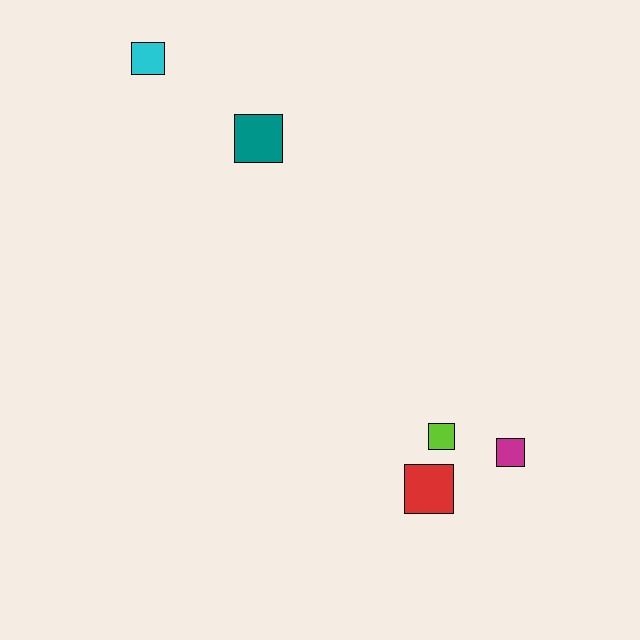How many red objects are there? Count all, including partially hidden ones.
There is 1 red object.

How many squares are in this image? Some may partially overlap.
There are 5 squares.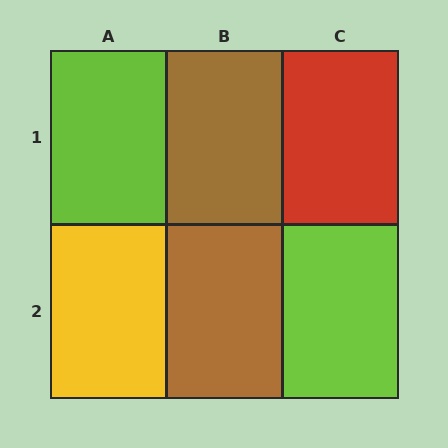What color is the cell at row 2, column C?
Lime.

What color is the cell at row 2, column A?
Yellow.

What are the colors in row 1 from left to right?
Lime, brown, red.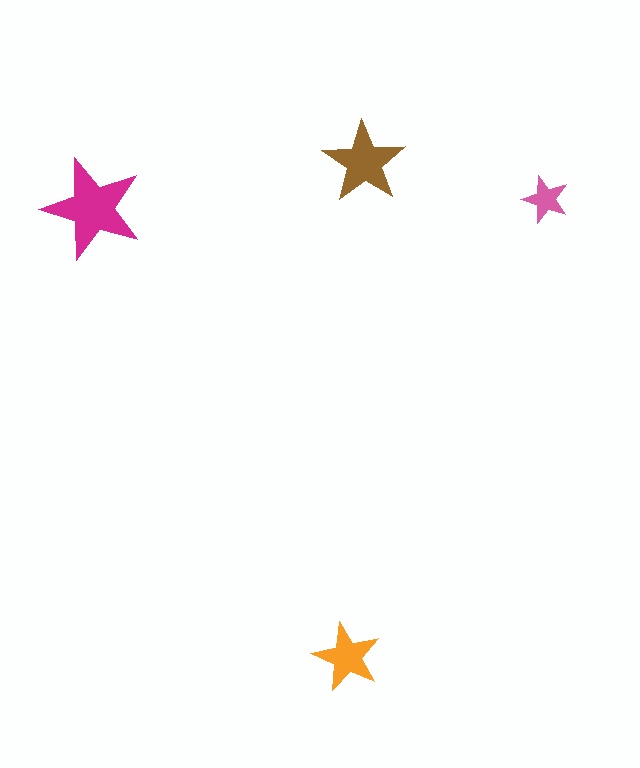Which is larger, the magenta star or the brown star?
The magenta one.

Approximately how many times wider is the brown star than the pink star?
About 2 times wider.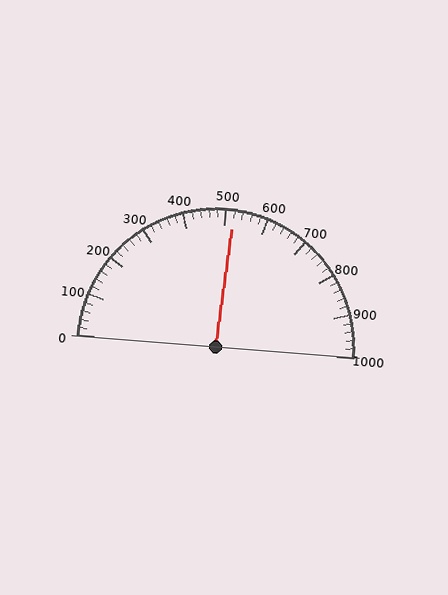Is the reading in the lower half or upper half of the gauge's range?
The reading is in the upper half of the range (0 to 1000).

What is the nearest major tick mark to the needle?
The nearest major tick mark is 500.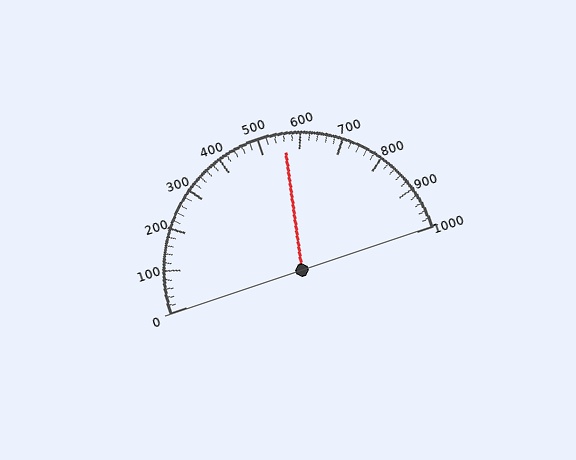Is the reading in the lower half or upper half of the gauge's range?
The reading is in the upper half of the range (0 to 1000).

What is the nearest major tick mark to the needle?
The nearest major tick mark is 600.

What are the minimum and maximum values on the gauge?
The gauge ranges from 0 to 1000.